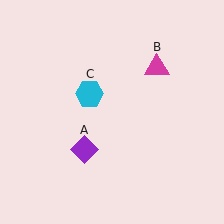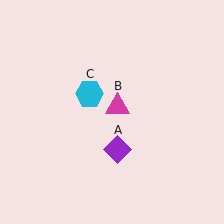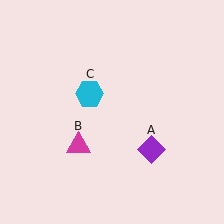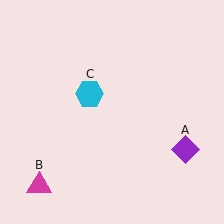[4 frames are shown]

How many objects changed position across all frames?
2 objects changed position: purple diamond (object A), magenta triangle (object B).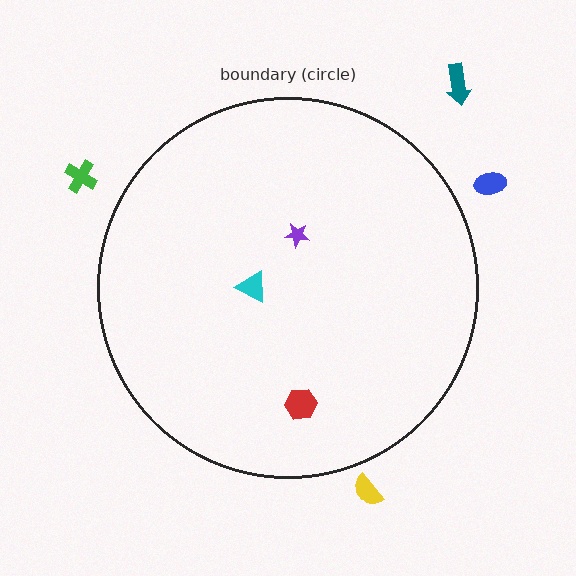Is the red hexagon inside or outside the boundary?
Inside.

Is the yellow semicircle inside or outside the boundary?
Outside.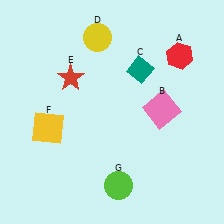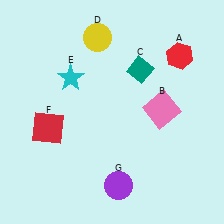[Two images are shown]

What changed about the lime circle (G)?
In Image 1, G is lime. In Image 2, it changed to purple.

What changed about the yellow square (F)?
In Image 1, F is yellow. In Image 2, it changed to red.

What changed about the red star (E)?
In Image 1, E is red. In Image 2, it changed to cyan.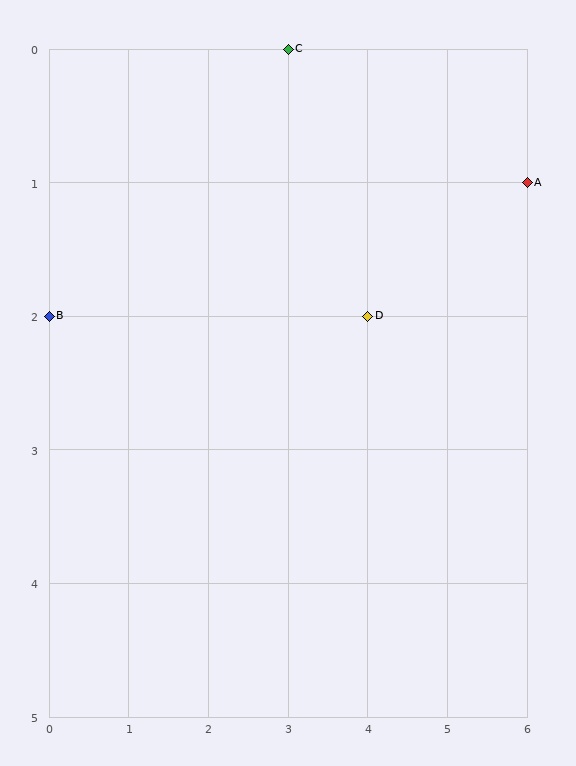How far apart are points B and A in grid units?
Points B and A are 6 columns and 1 row apart (about 6.1 grid units diagonally).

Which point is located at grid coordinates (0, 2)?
Point B is at (0, 2).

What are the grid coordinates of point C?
Point C is at grid coordinates (3, 0).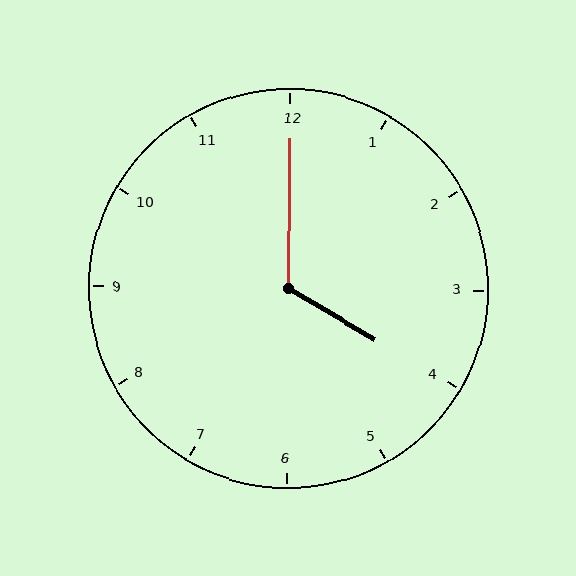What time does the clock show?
4:00.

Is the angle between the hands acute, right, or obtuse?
It is obtuse.